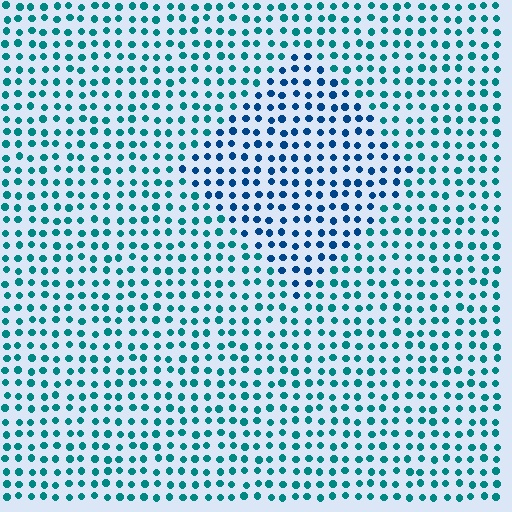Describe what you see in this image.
The image is filled with small teal elements in a uniform arrangement. A diamond-shaped region is visible where the elements are tinted to a slightly different hue, forming a subtle color boundary.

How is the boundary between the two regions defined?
The boundary is defined purely by a slight shift in hue (about 33 degrees). Spacing, size, and orientation are identical on both sides.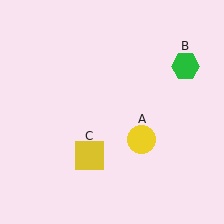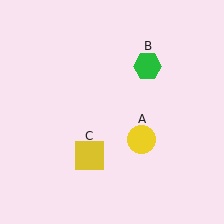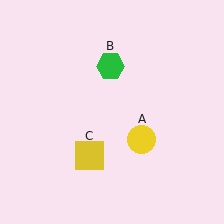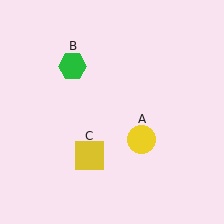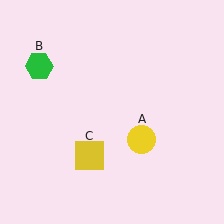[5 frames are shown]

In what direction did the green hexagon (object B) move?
The green hexagon (object B) moved left.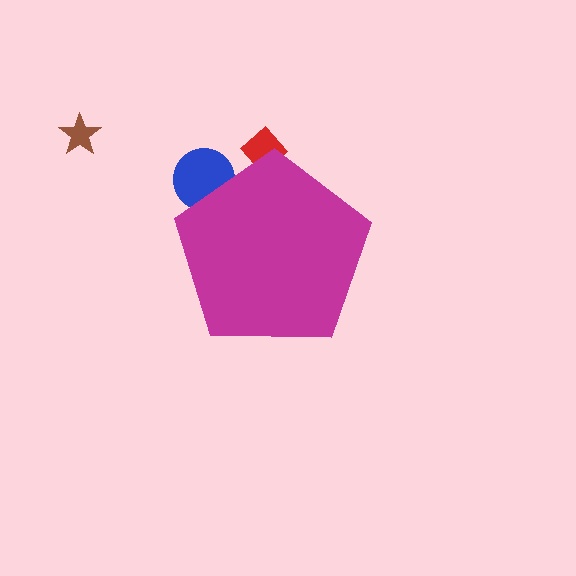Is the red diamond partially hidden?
Yes, the red diamond is partially hidden behind the magenta pentagon.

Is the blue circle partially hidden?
Yes, the blue circle is partially hidden behind the magenta pentagon.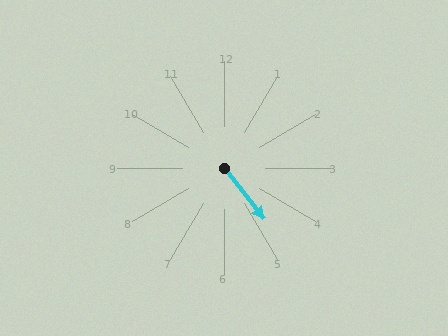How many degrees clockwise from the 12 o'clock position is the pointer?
Approximately 142 degrees.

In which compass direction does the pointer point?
Southeast.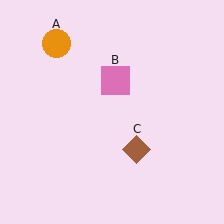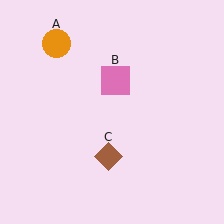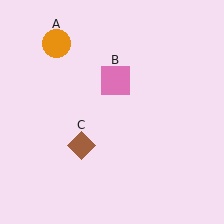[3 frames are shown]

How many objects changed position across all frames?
1 object changed position: brown diamond (object C).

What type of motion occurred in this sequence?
The brown diamond (object C) rotated clockwise around the center of the scene.